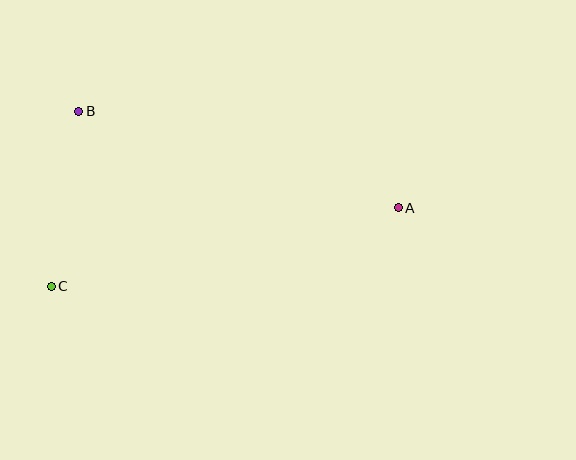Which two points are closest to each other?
Points B and C are closest to each other.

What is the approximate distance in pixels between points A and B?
The distance between A and B is approximately 334 pixels.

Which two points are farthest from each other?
Points A and C are farthest from each other.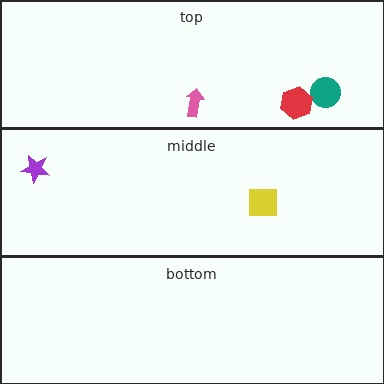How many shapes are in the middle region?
2.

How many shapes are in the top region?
3.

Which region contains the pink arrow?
The top region.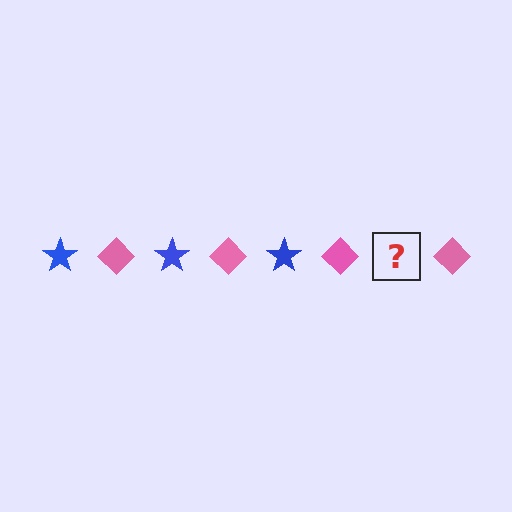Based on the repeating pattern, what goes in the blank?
The blank should be a blue star.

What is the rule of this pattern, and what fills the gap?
The rule is that the pattern alternates between blue star and pink diamond. The gap should be filled with a blue star.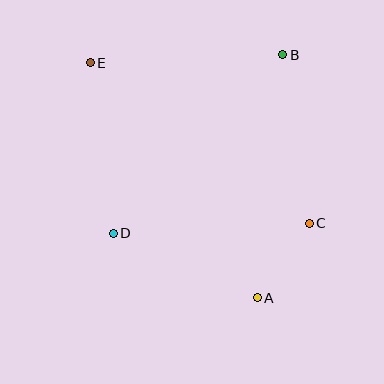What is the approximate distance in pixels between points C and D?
The distance between C and D is approximately 196 pixels.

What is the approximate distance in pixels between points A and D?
The distance between A and D is approximately 158 pixels.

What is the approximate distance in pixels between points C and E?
The distance between C and E is approximately 272 pixels.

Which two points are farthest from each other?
Points A and E are farthest from each other.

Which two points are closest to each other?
Points A and C are closest to each other.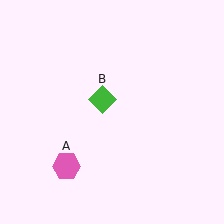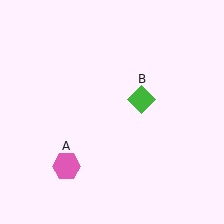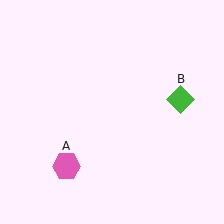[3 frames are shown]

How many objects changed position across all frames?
1 object changed position: green diamond (object B).